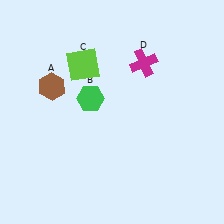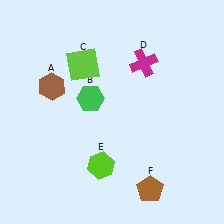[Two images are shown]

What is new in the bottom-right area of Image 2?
A brown pentagon (F) was added in the bottom-right area of Image 2.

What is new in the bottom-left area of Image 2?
A lime hexagon (E) was added in the bottom-left area of Image 2.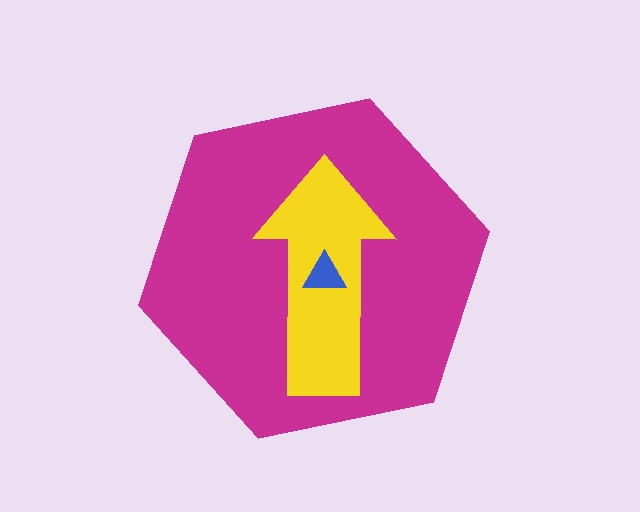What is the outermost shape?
The magenta hexagon.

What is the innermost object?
The blue triangle.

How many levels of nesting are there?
3.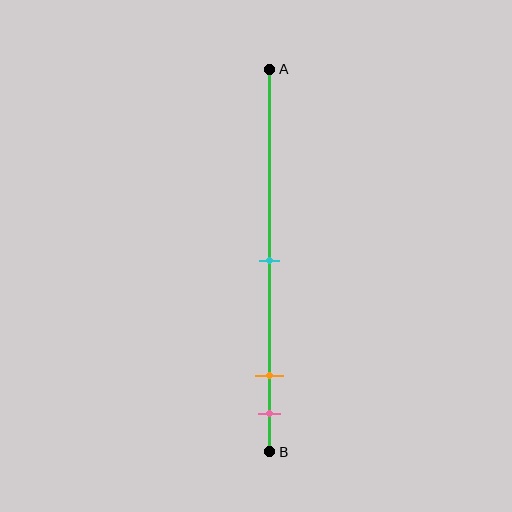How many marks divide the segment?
There are 3 marks dividing the segment.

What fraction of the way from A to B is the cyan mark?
The cyan mark is approximately 50% (0.5) of the way from A to B.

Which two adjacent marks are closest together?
The orange and pink marks are the closest adjacent pair.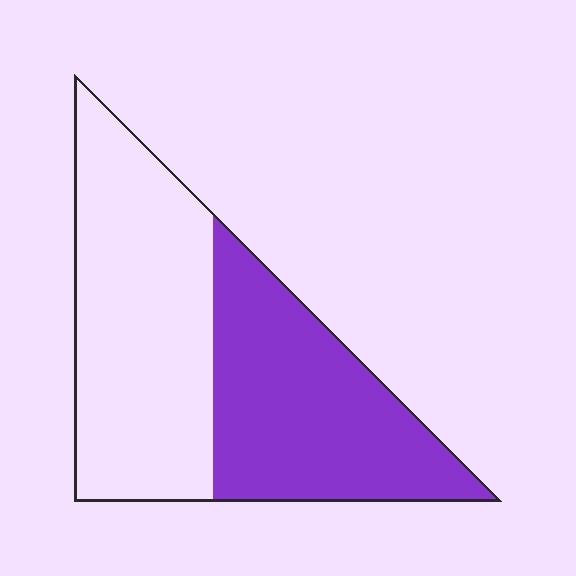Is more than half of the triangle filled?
No.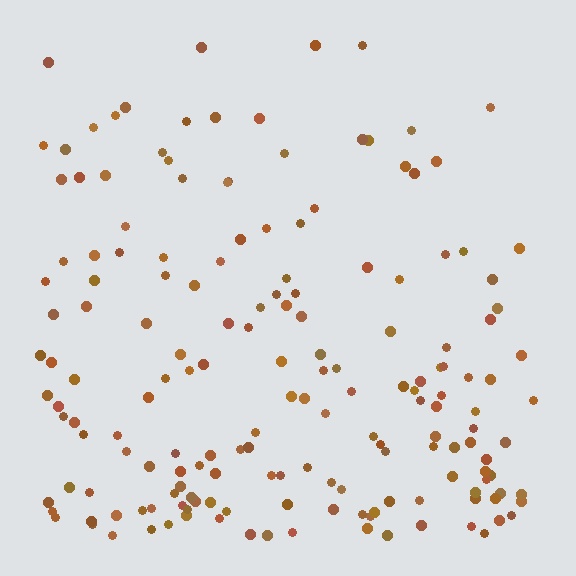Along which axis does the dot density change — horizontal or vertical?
Vertical.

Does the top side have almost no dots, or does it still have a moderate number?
Still a moderate number, just noticeably fewer than the bottom.